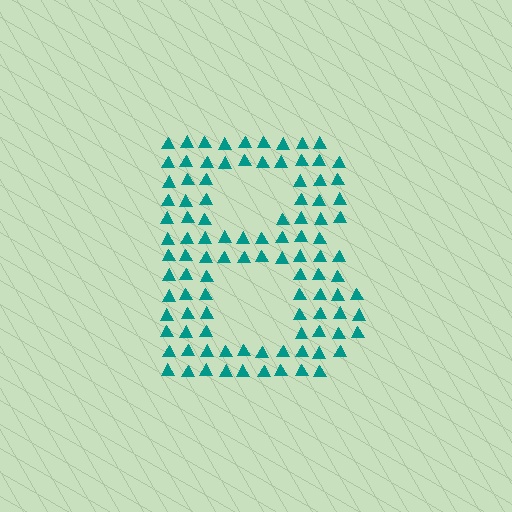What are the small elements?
The small elements are triangles.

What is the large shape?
The large shape is the letter B.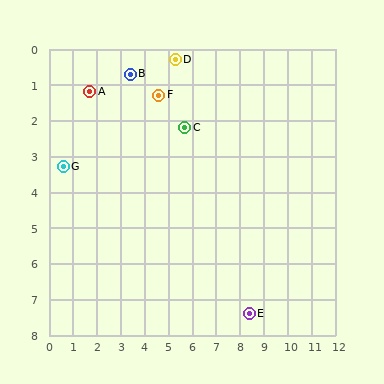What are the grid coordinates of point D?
Point D is at approximately (5.3, 0.3).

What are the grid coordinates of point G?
Point G is at approximately (0.6, 3.3).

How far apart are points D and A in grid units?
Points D and A are about 3.7 grid units apart.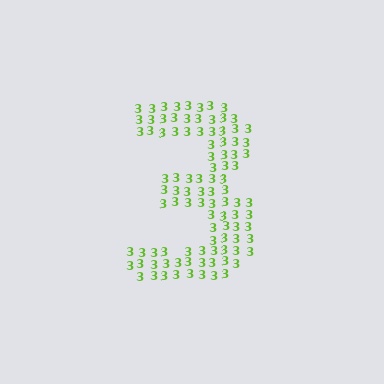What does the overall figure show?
The overall figure shows the digit 3.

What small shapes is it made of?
It is made of small digit 3's.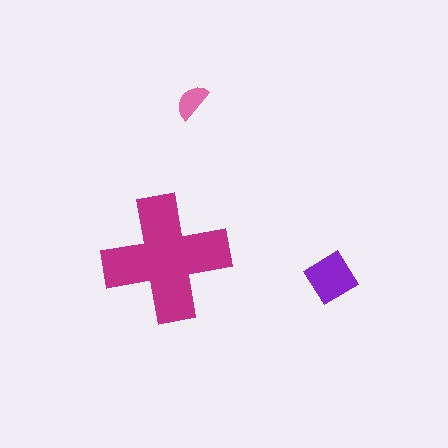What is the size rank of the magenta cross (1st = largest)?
1st.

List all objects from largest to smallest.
The magenta cross, the purple diamond, the pink semicircle.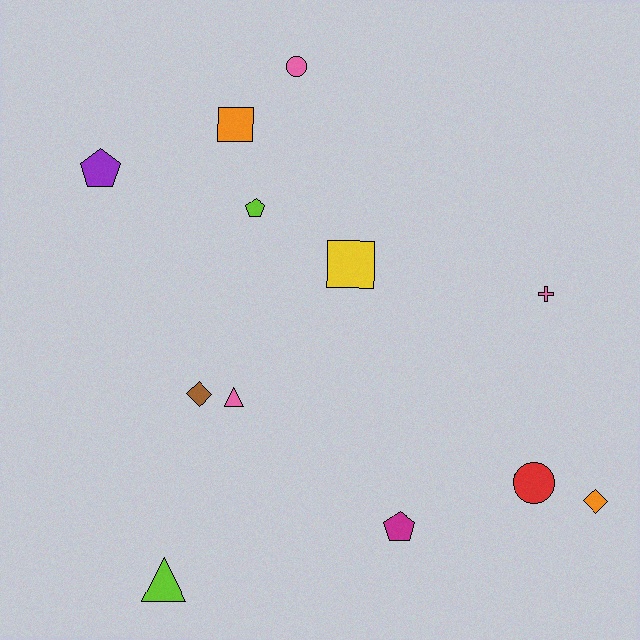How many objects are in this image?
There are 12 objects.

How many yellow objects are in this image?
There is 1 yellow object.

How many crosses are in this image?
There is 1 cross.